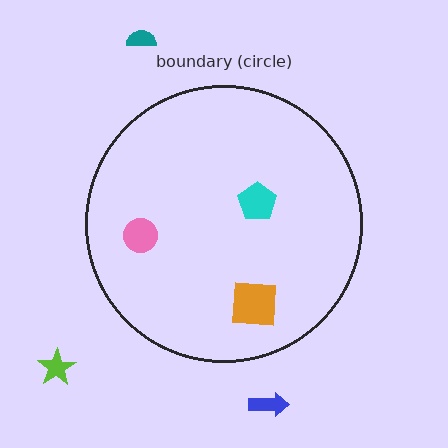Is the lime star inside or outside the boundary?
Outside.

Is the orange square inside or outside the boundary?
Inside.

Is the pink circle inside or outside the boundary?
Inside.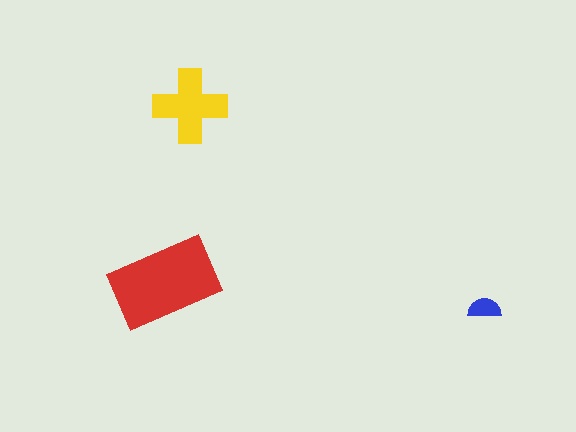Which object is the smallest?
The blue semicircle.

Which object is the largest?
The red rectangle.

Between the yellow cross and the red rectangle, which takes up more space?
The red rectangle.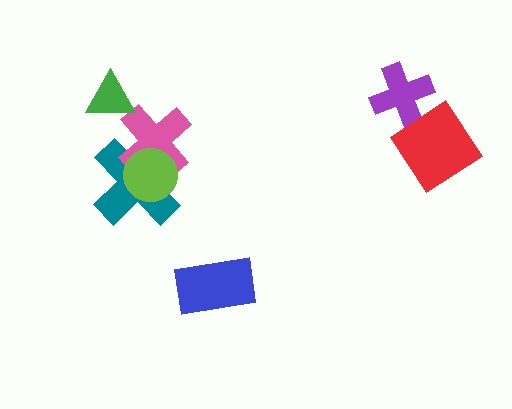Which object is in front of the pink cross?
The lime circle is in front of the pink cross.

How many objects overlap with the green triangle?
0 objects overlap with the green triangle.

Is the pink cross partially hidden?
Yes, it is partially covered by another shape.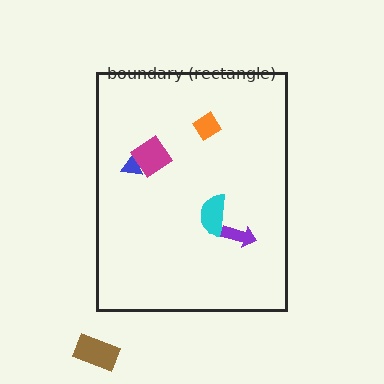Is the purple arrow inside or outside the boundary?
Inside.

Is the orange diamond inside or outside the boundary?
Inside.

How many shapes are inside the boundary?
5 inside, 1 outside.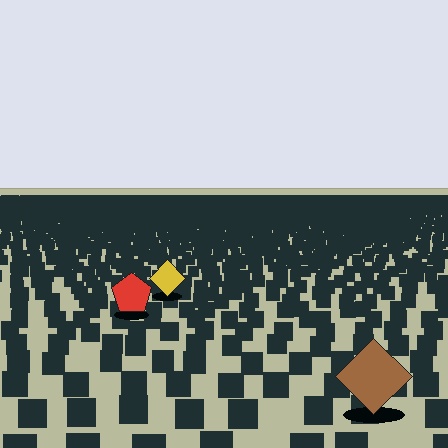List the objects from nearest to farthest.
From nearest to farthest: the brown diamond, the red pentagon, the yellow diamond.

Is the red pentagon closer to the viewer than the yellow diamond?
Yes. The red pentagon is closer — you can tell from the texture gradient: the ground texture is coarser near it.